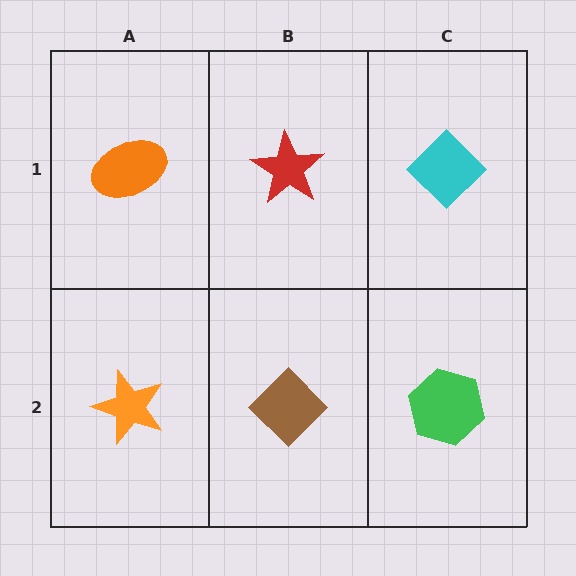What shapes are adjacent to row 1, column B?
A brown diamond (row 2, column B), an orange ellipse (row 1, column A), a cyan diamond (row 1, column C).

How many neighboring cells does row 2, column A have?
2.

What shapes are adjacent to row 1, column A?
An orange star (row 2, column A), a red star (row 1, column B).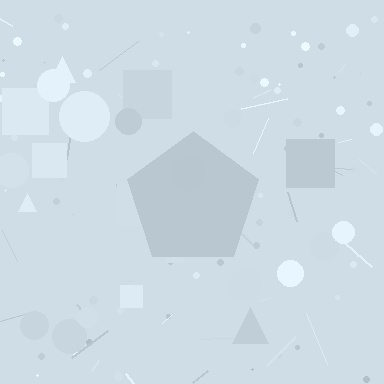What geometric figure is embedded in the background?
A pentagon is embedded in the background.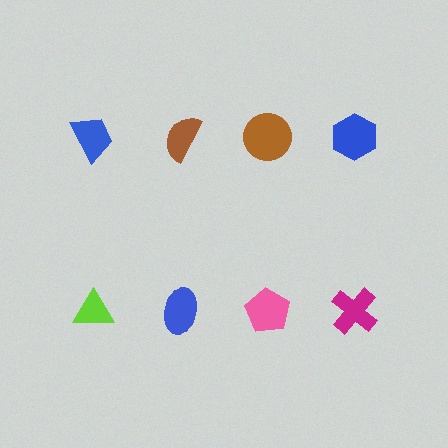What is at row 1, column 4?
A blue hexagon.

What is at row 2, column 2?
A blue ellipse.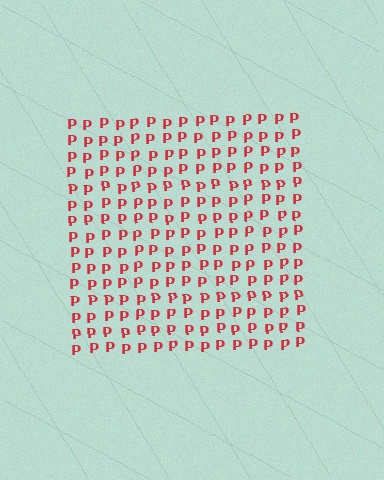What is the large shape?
The large shape is a square.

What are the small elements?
The small elements are letter P's.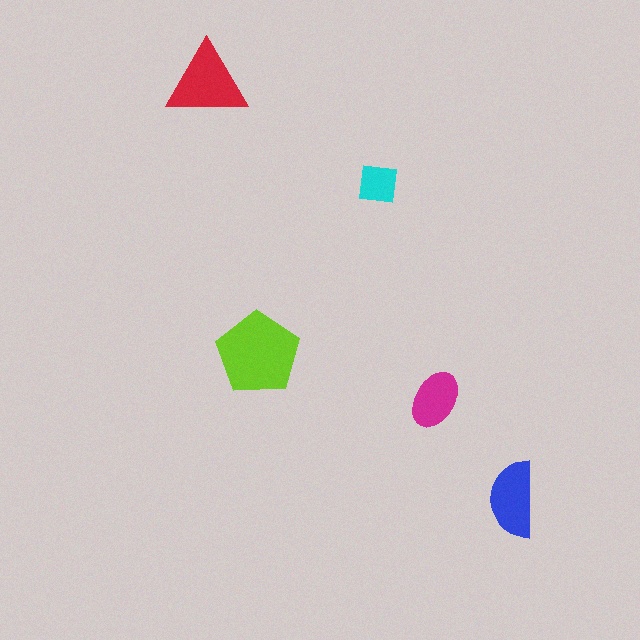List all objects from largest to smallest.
The lime pentagon, the red triangle, the blue semicircle, the magenta ellipse, the cyan square.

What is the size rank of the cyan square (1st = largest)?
5th.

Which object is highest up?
The red triangle is topmost.